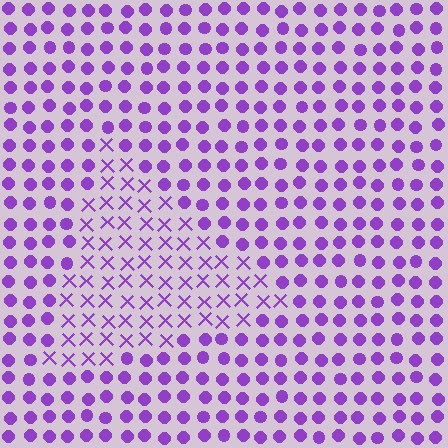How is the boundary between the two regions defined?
The boundary is defined by a change in element shape: X marks inside vs. circles outside. All elements share the same color and spacing.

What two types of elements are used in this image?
The image uses X marks inside the triangle region and circles outside it.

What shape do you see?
I see a triangle.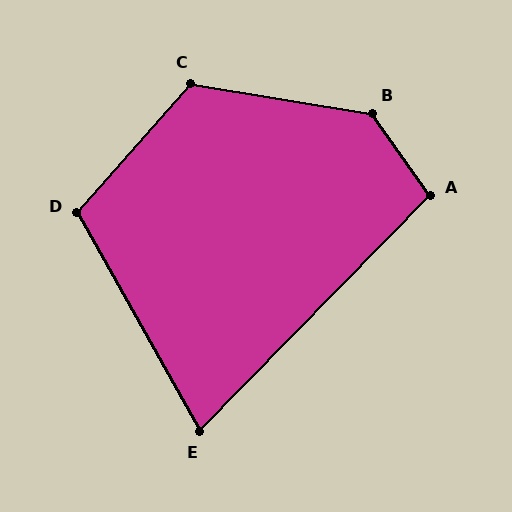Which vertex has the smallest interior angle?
E, at approximately 74 degrees.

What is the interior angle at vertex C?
Approximately 122 degrees (obtuse).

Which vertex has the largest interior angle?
B, at approximately 134 degrees.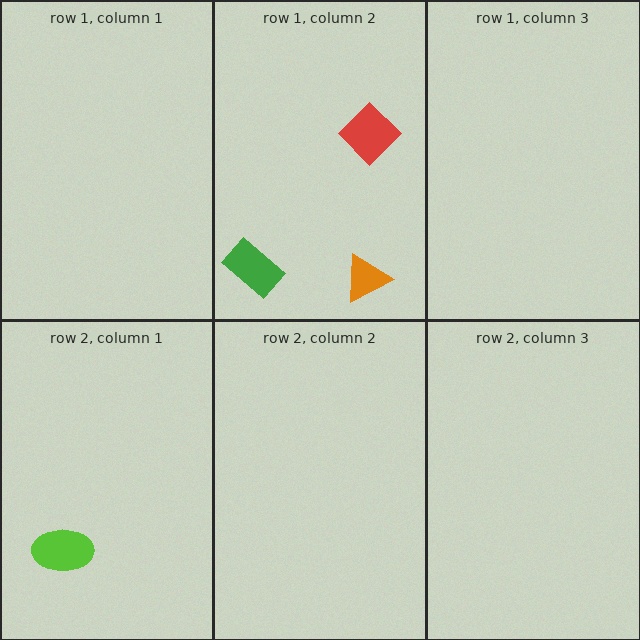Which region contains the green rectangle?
The row 1, column 2 region.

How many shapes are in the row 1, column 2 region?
3.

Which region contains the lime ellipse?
The row 2, column 1 region.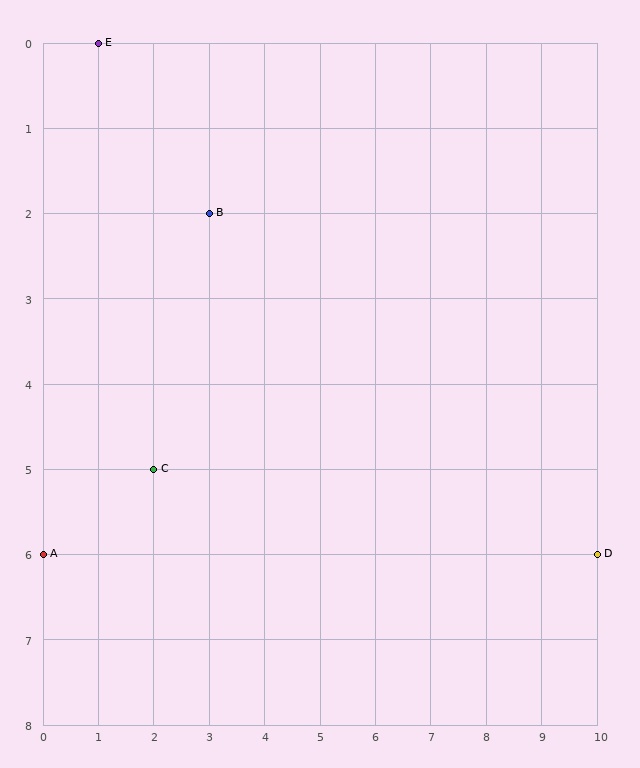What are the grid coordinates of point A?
Point A is at grid coordinates (0, 6).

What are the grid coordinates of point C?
Point C is at grid coordinates (2, 5).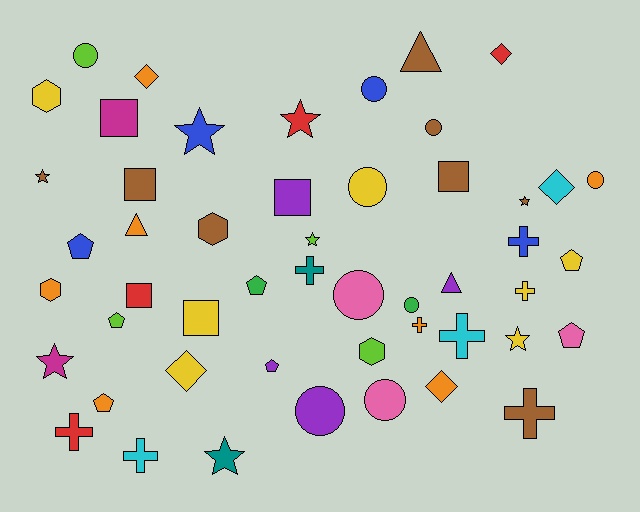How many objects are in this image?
There are 50 objects.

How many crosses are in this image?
There are 8 crosses.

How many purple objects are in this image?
There are 4 purple objects.